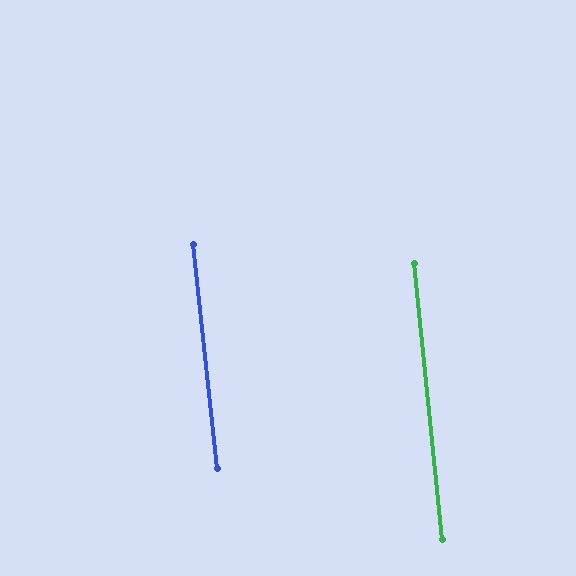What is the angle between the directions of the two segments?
Approximately 0 degrees.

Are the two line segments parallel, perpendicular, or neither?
Parallel — their directions differ by only 0.4°.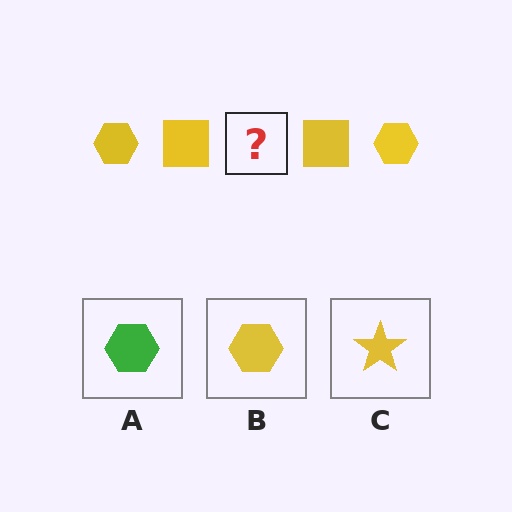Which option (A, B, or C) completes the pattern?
B.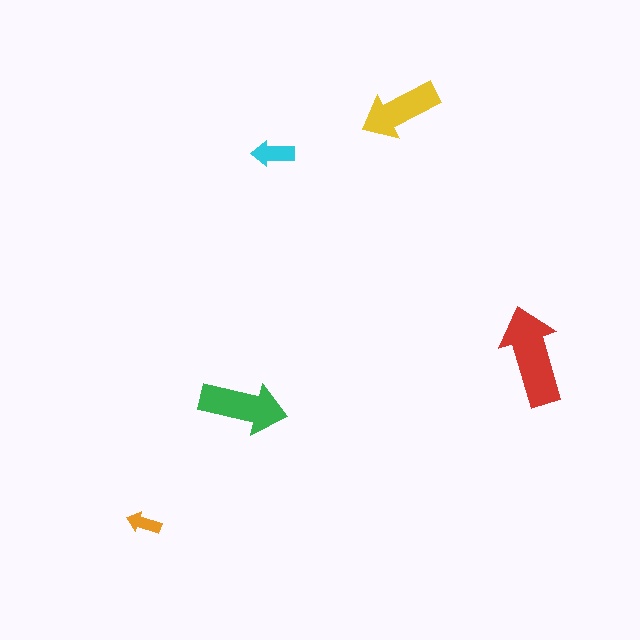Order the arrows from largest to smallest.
the red one, the green one, the yellow one, the cyan one, the orange one.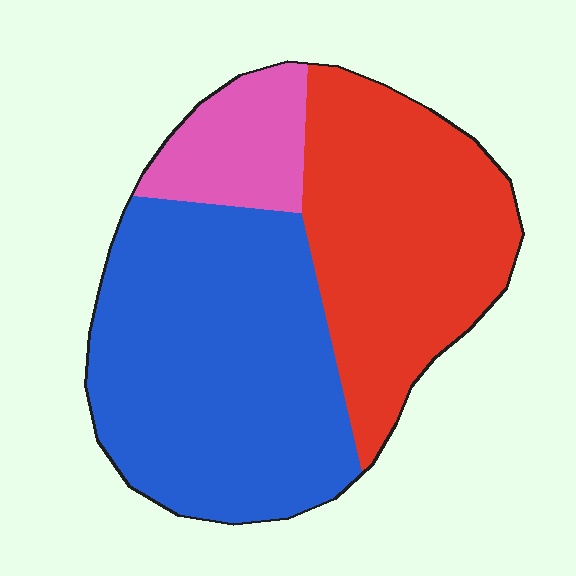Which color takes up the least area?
Pink, at roughly 10%.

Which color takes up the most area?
Blue, at roughly 50%.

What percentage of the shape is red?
Red takes up between a third and a half of the shape.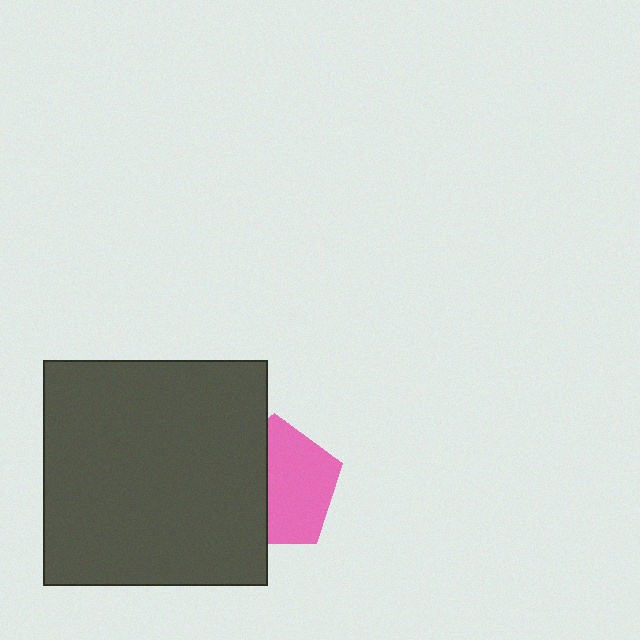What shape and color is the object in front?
The object in front is a dark gray square.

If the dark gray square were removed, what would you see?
You would see the complete pink pentagon.